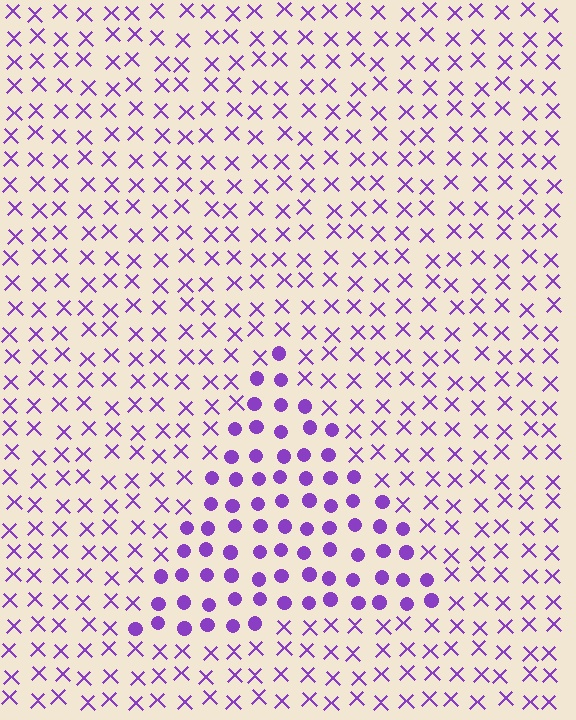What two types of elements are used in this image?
The image uses circles inside the triangle region and X marks outside it.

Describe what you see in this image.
The image is filled with small purple elements arranged in a uniform grid. A triangle-shaped region contains circles, while the surrounding area contains X marks. The boundary is defined purely by the change in element shape.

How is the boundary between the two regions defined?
The boundary is defined by a change in element shape: circles inside vs. X marks outside. All elements share the same color and spacing.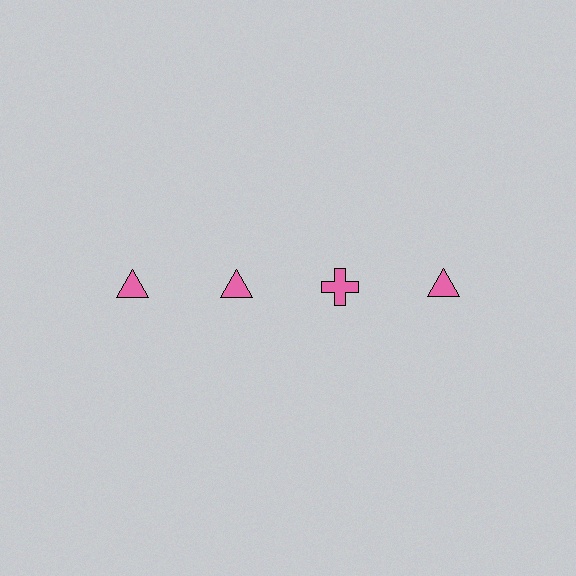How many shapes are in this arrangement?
There are 4 shapes arranged in a grid pattern.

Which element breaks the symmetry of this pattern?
The pink cross in the top row, center column breaks the symmetry. All other shapes are pink triangles.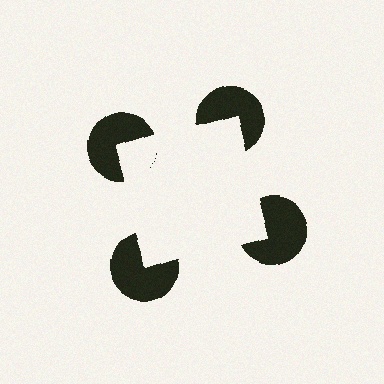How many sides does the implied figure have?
4 sides.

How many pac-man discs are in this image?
There are 4 — one at each vertex of the illusory square.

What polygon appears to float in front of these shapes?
An illusory square — its edges are inferred from the aligned wedge cuts in the pac-man discs, not physically drawn.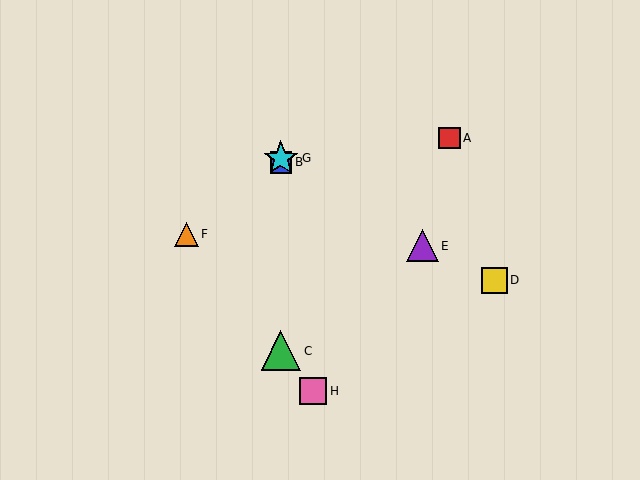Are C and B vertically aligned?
Yes, both are at x≈281.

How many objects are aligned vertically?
3 objects (B, C, G) are aligned vertically.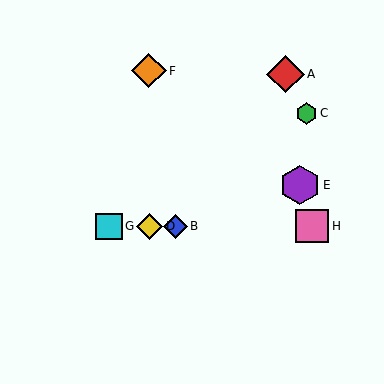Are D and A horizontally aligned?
No, D is at y≈226 and A is at y≈74.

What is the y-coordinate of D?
Object D is at y≈226.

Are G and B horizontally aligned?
Yes, both are at y≈226.